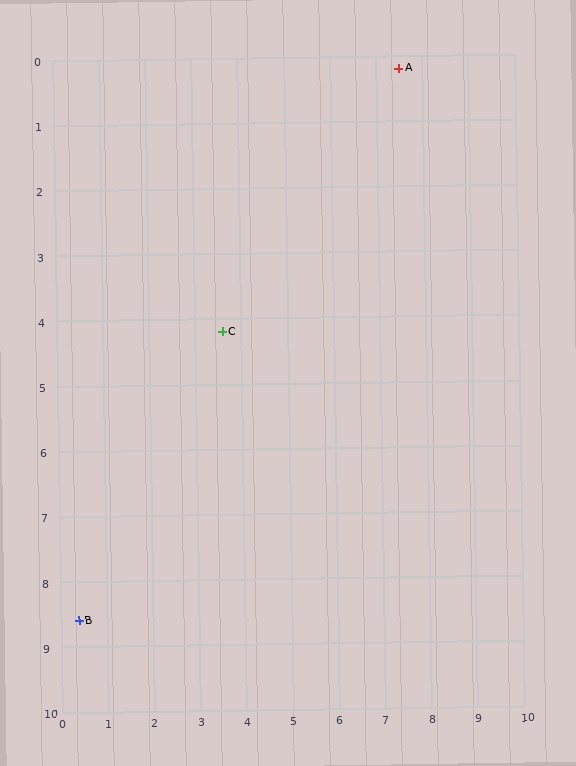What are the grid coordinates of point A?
Point A is at approximately (7.5, 0.2).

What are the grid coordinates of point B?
Point B is at approximately (0.4, 8.6).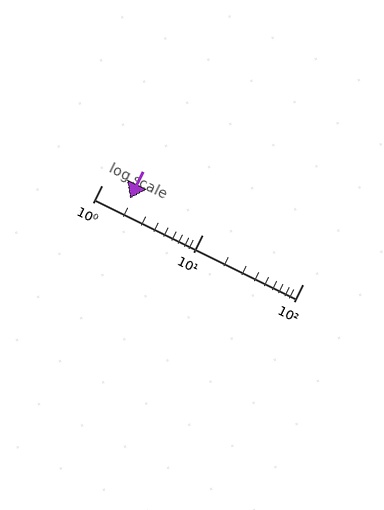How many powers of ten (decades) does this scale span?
The scale spans 2 decades, from 1 to 100.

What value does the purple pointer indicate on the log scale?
The pointer indicates approximately 1.9.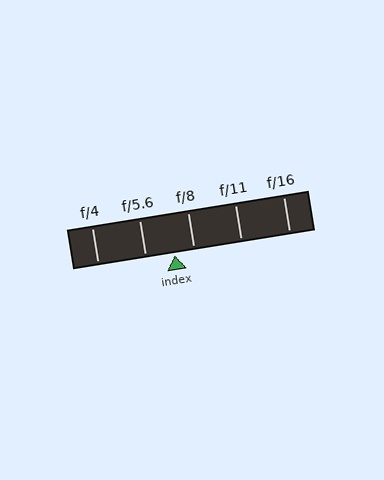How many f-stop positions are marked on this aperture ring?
There are 5 f-stop positions marked.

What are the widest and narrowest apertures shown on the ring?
The widest aperture shown is f/4 and the narrowest is f/16.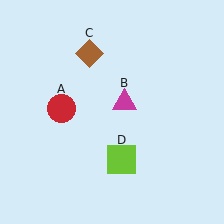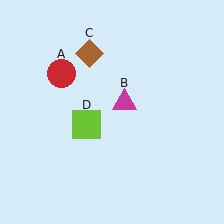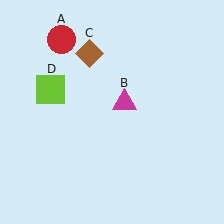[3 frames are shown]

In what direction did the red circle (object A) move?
The red circle (object A) moved up.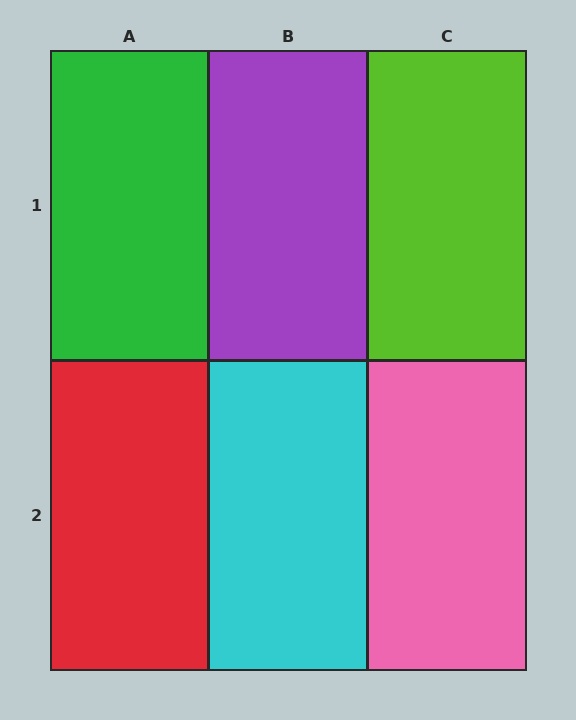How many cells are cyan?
1 cell is cyan.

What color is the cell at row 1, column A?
Green.